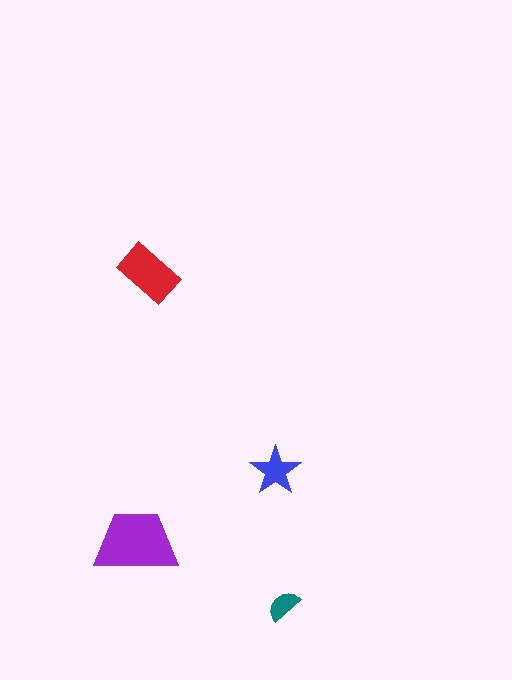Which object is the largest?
The purple trapezoid.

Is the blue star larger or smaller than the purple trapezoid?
Smaller.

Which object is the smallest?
The teal semicircle.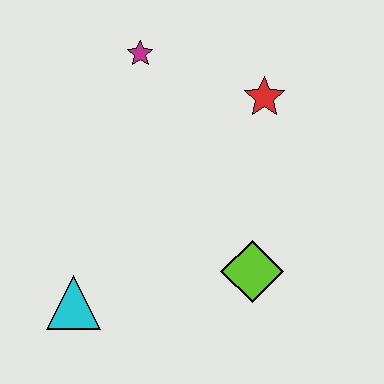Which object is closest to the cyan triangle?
The lime diamond is closest to the cyan triangle.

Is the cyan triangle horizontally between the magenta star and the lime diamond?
No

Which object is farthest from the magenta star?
The cyan triangle is farthest from the magenta star.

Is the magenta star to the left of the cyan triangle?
No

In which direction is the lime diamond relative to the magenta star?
The lime diamond is below the magenta star.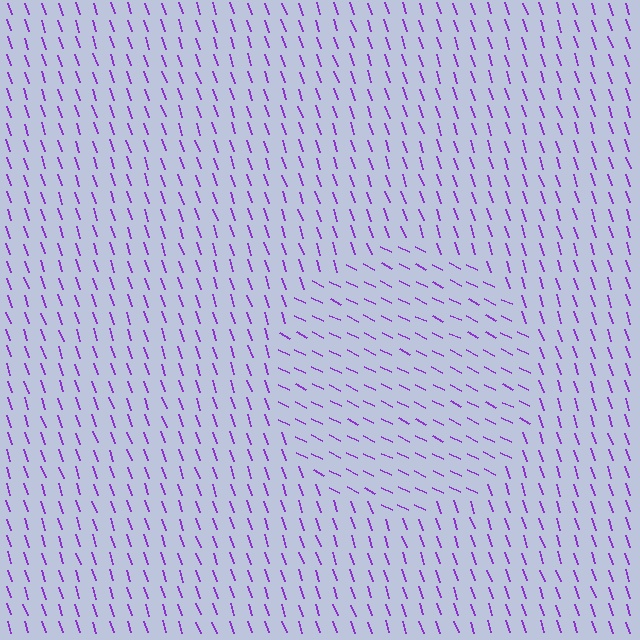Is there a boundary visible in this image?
Yes, there is a texture boundary formed by a change in line orientation.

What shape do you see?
I see a circle.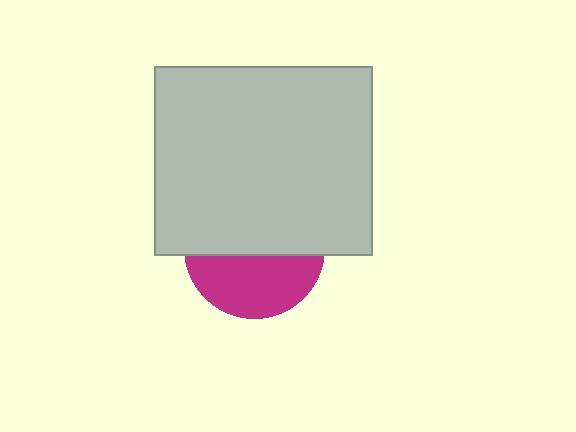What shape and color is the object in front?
The object in front is a light gray rectangle.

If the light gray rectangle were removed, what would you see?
You would see the complete magenta circle.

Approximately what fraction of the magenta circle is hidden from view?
Roughly 57% of the magenta circle is hidden behind the light gray rectangle.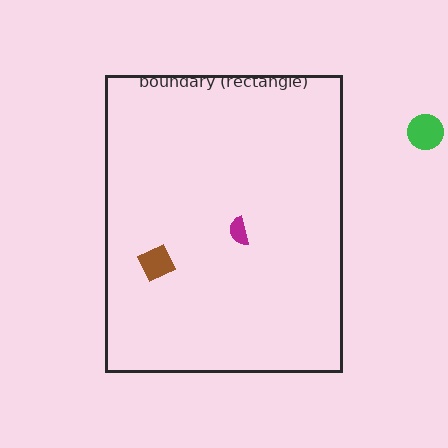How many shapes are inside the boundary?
2 inside, 1 outside.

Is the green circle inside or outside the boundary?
Outside.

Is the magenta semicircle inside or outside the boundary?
Inside.